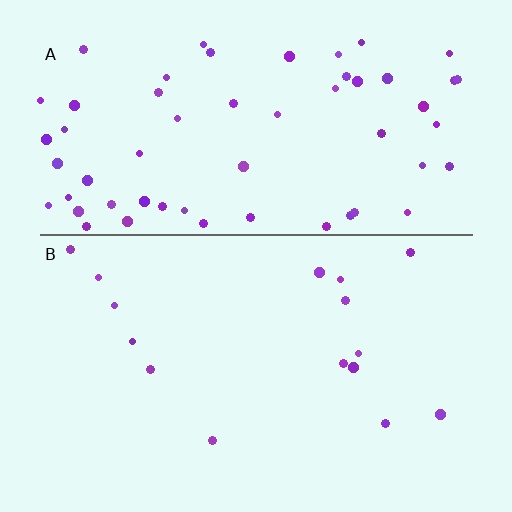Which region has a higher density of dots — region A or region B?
A (the top).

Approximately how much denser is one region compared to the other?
Approximately 3.7× — region A over region B.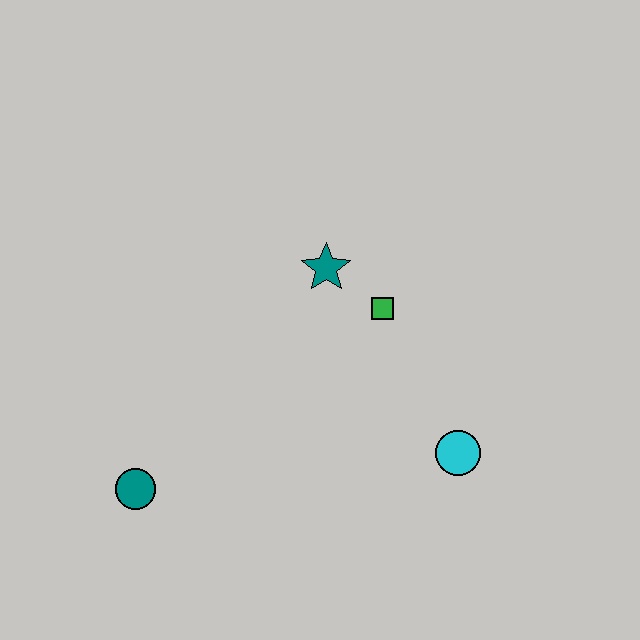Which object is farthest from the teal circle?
The cyan circle is farthest from the teal circle.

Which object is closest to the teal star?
The green square is closest to the teal star.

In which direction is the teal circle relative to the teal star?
The teal circle is below the teal star.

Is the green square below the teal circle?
No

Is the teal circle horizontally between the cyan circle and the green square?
No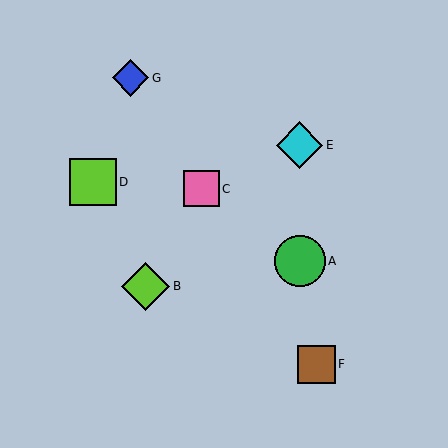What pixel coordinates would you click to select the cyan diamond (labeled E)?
Click at (299, 145) to select the cyan diamond E.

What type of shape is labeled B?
Shape B is a lime diamond.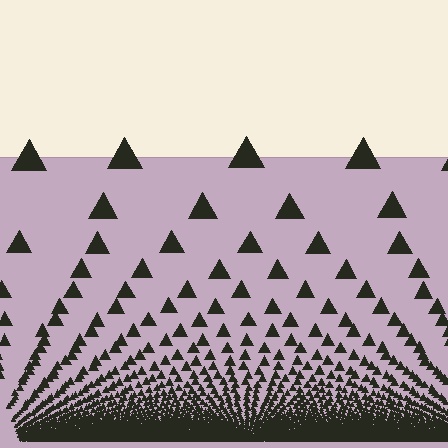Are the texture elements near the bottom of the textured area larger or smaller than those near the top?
Smaller. The gradient is inverted — elements near the bottom are smaller and denser.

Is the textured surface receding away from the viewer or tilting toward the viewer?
The surface appears to tilt toward the viewer. Texture elements get larger and sparser toward the top.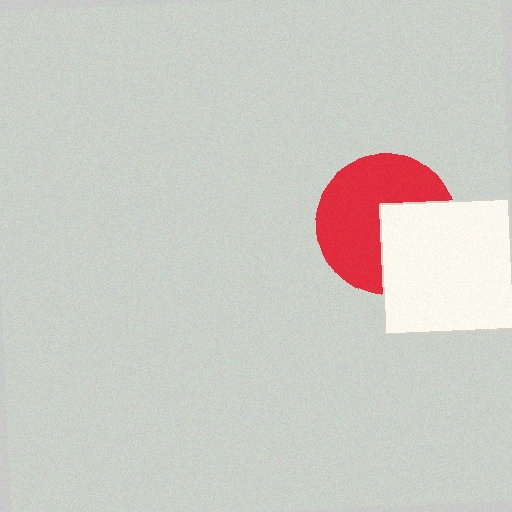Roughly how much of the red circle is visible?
About half of it is visible (roughly 63%).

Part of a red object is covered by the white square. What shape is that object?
It is a circle.